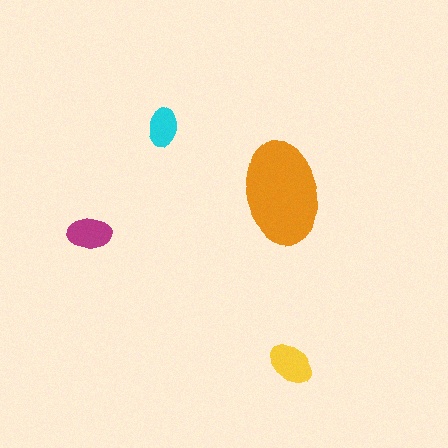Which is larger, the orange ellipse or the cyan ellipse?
The orange one.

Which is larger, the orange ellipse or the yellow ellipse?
The orange one.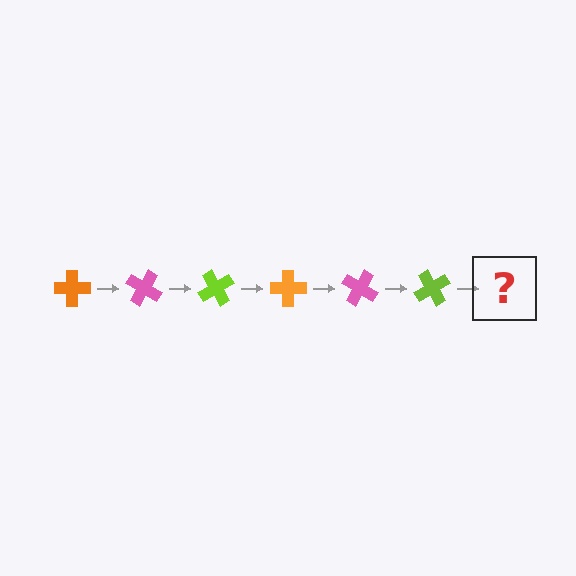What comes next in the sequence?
The next element should be an orange cross, rotated 180 degrees from the start.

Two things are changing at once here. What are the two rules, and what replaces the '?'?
The two rules are that it rotates 30 degrees each step and the color cycles through orange, pink, and lime. The '?' should be an orange cross, rotated 180 degrees from the start.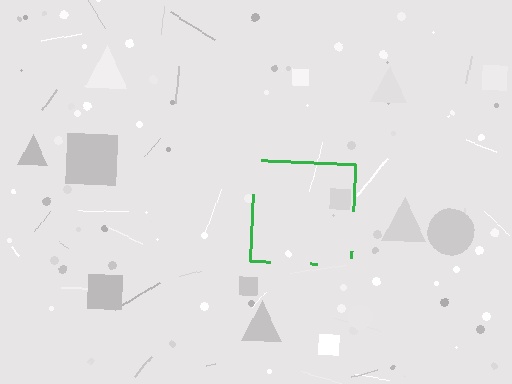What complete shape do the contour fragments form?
The contour fragments form a square.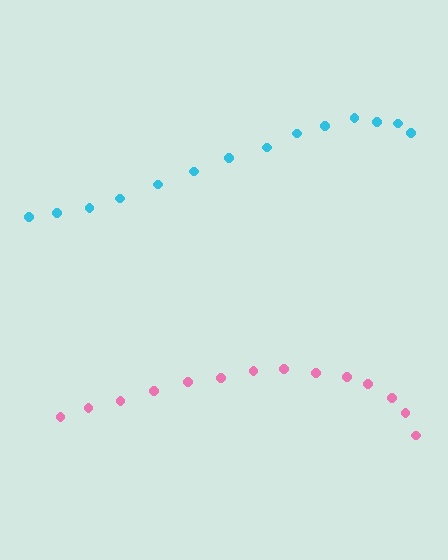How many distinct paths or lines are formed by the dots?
There are 2 distinct paths.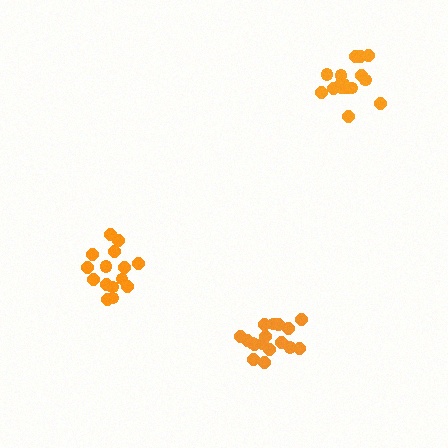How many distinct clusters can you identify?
There are 3 distinct clusters.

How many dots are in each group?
Group 1: 16 dots, Group 2: 15 dots, Group 3: 17 dots (48 total).